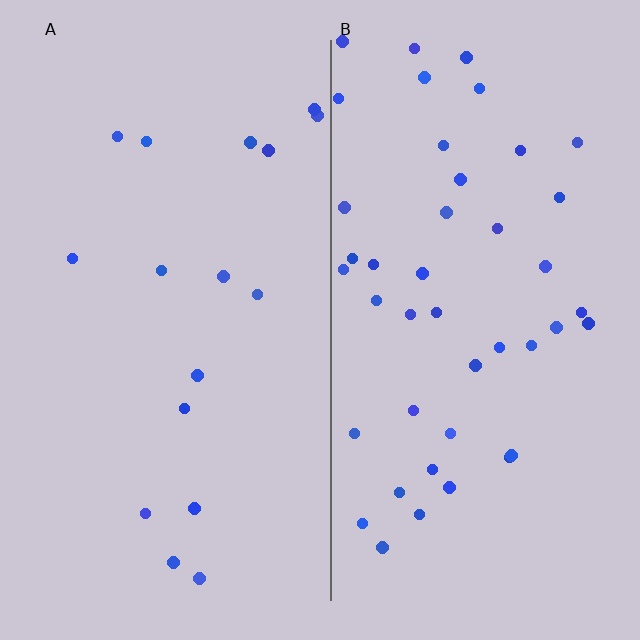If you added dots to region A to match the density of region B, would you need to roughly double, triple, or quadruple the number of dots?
Approximately triple.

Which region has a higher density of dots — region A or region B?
B (the right).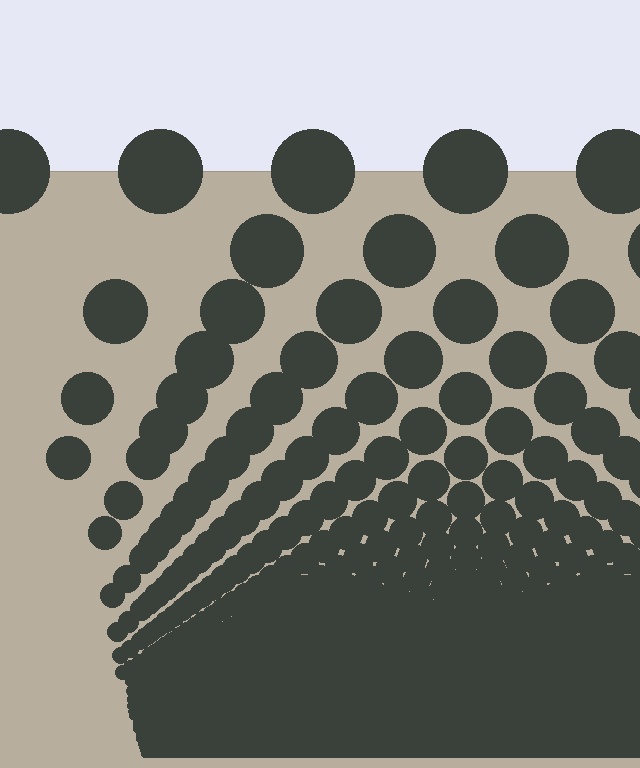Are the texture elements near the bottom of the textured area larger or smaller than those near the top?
Smaller. The gradient is inverted — elements near the bottom are smaller and denser.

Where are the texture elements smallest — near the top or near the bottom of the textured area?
Near the bottom.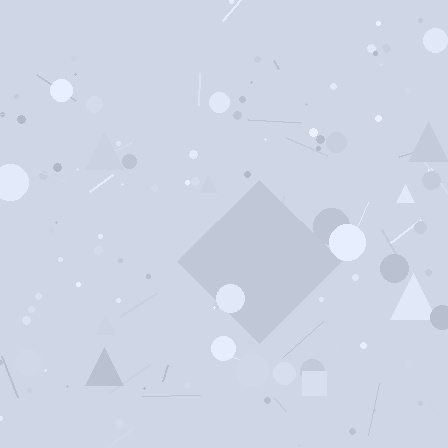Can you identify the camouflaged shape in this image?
The camouflaged shape is a diamond.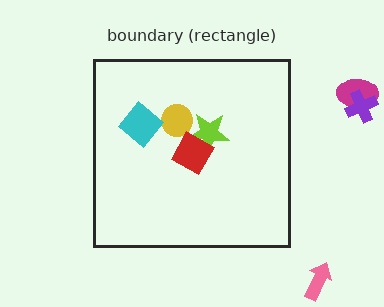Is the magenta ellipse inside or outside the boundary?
Outside.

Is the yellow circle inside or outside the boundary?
Inside.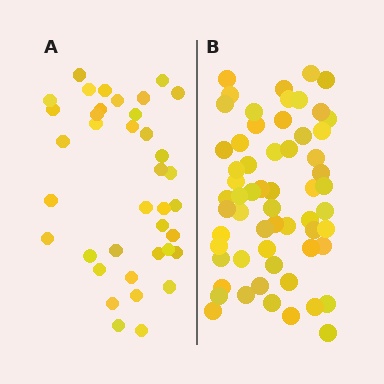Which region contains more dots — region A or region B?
Region B (the right region) has more dots.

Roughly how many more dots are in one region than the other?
Region B has approximately 20 more dots than region A.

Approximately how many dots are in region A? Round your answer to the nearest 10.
About 40 dots. (The exact count is 38, which rounds to 40.)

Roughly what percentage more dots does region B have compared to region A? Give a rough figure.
About 60% more.